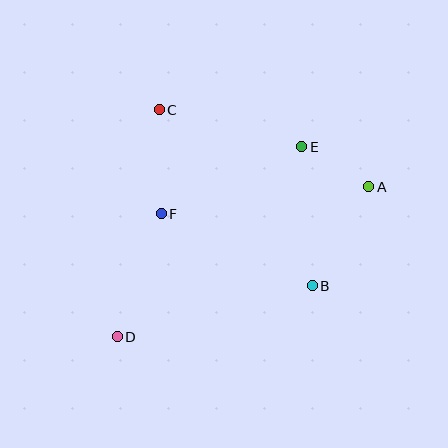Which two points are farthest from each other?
Points A and D are farthest from each other.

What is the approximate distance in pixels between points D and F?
The distance between D and F is approximately 131 pixels.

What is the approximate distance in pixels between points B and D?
The distance between B and D is approximately 201 pixels.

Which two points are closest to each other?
Points A and E are closest to each other.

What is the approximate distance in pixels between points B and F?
The distance between B and F is approximately 167 pixels.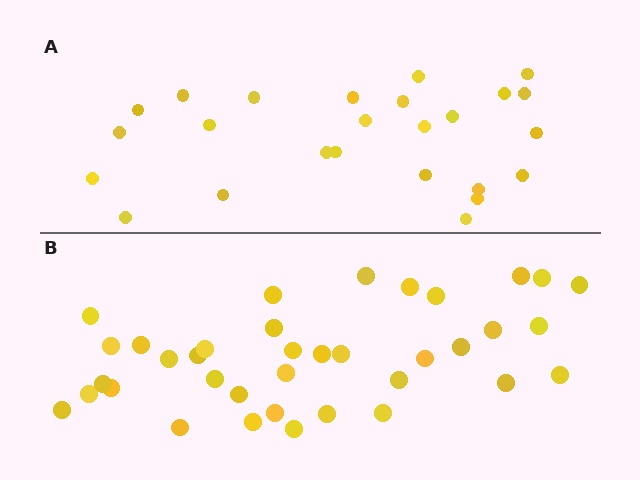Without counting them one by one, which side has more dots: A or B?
Region B (the bottom region) has more dots.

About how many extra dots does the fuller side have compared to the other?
Region B has roughly 12 or so more dots than region A.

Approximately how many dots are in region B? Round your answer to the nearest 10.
About 40 dots. (The exact count is 37, which rounds to 40.)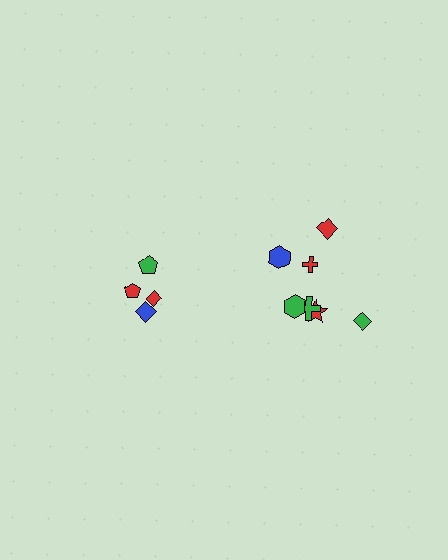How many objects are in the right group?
There are 7 objects.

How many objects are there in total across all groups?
There are 11 objects.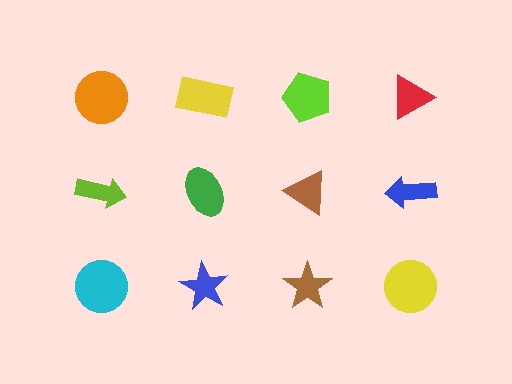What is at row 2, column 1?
A lime arrow.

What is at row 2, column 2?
A green ellipse.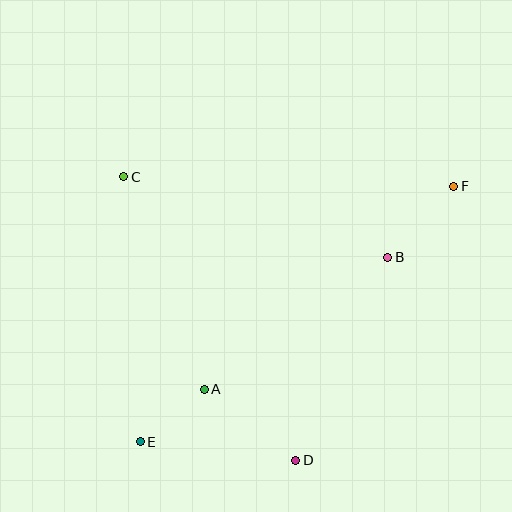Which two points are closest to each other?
Points A and E are closest to each other.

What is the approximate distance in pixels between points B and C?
The distance between B and C is approximately 276 pixels.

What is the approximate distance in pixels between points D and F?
The distance between D and F is approximately 316 pixels.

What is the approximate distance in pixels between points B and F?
The distance between B and F is approximately 97 pixels.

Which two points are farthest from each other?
Points E and F are farthest from each other.